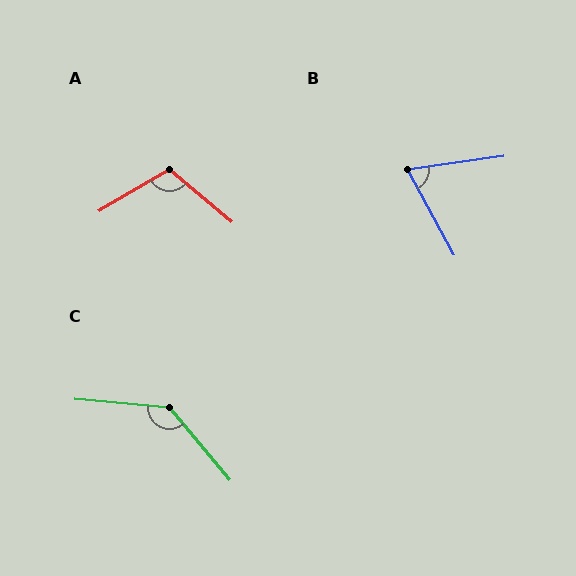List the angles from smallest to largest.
B (69°), A (110°), C (135°).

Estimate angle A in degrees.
Approximately 110 degrees.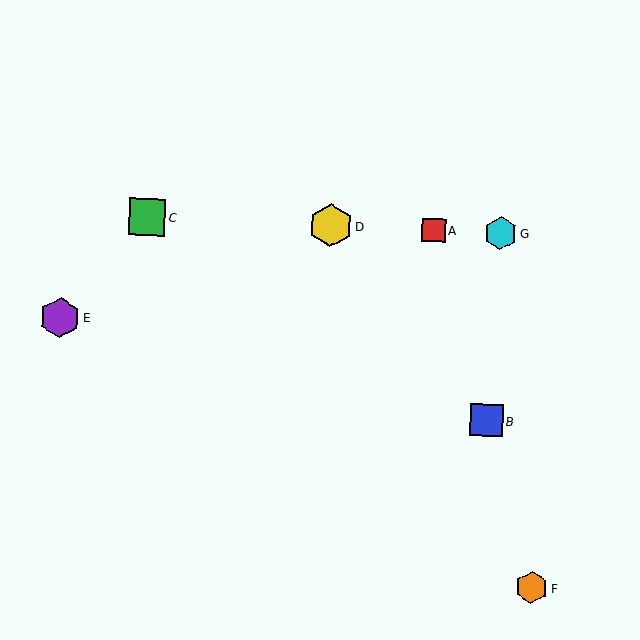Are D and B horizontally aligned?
No, D is at y≈225 and B is at y≈420.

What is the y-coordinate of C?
Object C is at y≈217.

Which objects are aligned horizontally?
Objects A, C, D, G are aligned horizontally.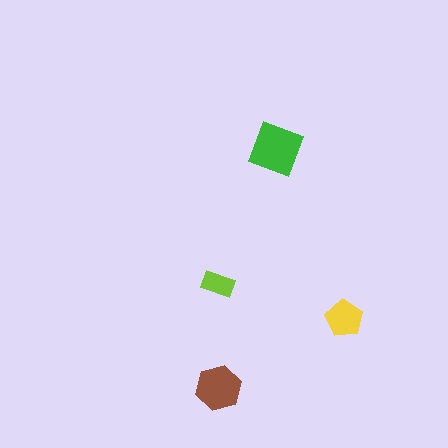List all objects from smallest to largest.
The lime rectangle, the yellow pentagon, the brown hexagon, the green square.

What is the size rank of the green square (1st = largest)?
1st.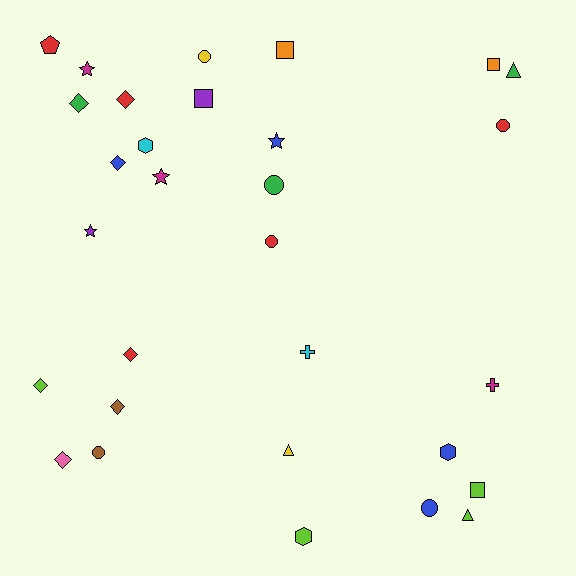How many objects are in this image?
There are 30 objects.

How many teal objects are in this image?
There are no teal objects.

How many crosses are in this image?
There are 2 crosses.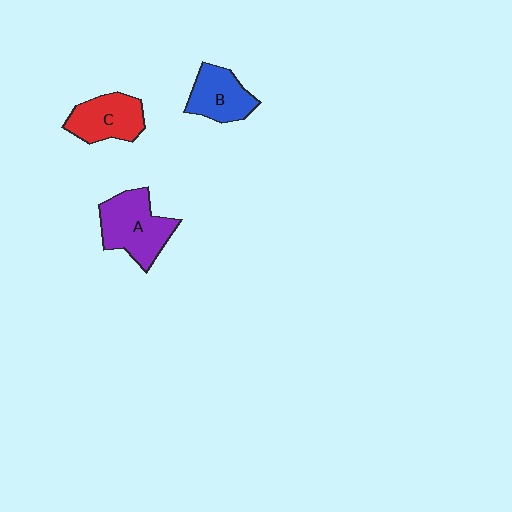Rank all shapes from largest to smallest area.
From largest to smallest: A (purple), C (red), B (blue).